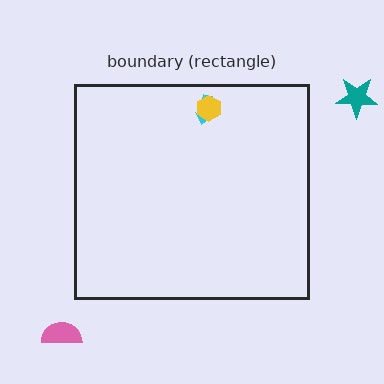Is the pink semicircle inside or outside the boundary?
Outside.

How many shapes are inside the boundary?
2 inside, 2 outside.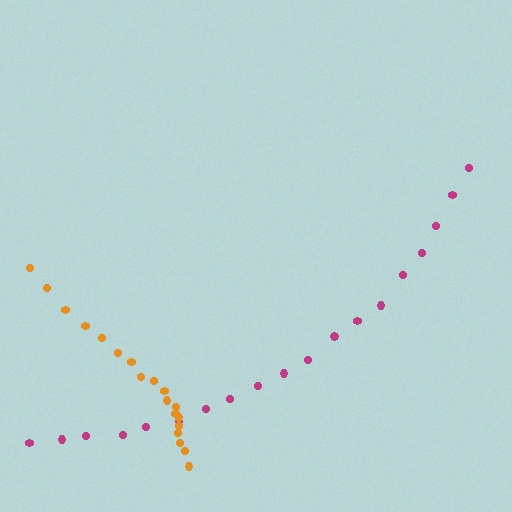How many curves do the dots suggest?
There are 2 distinct paths.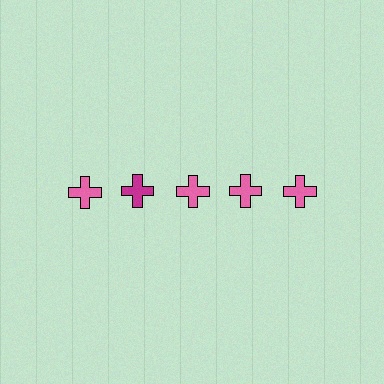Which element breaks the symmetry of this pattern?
The magenta cross in the top row, second from left column breaks the symmetry. All other shapes are pink crosses.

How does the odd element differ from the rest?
It has a different color: magenta instead of pink.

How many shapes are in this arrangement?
There are 5 shapes arranged in a grid pattern.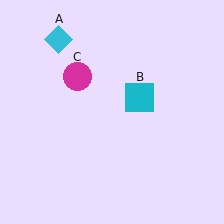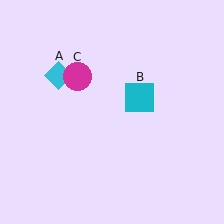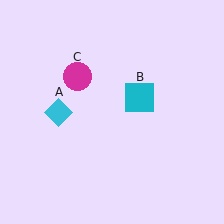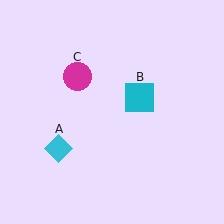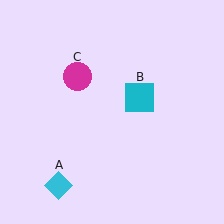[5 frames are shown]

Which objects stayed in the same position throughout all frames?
Cyan square (object B) and magenta circle (object C) remained stationary.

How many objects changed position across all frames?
1 object changed position: cyan diamond (object A).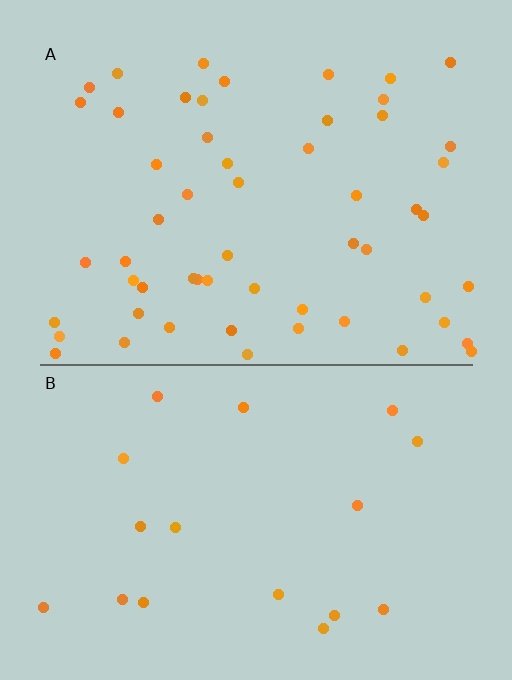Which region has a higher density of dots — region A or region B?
A (the top).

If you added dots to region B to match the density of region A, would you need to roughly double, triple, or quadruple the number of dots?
Approximately triple.